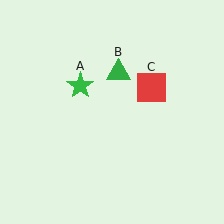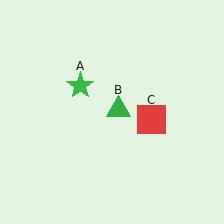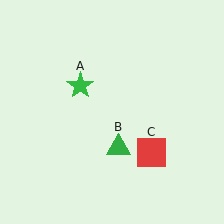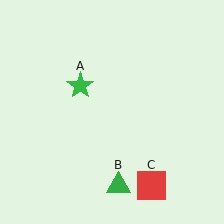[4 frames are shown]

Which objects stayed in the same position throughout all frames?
Green star (object A) remained stationary.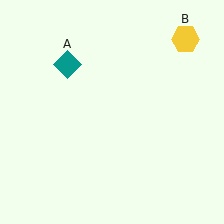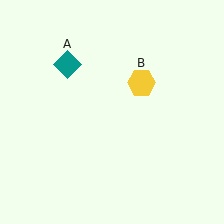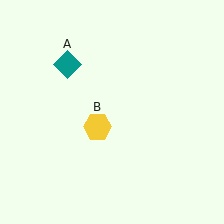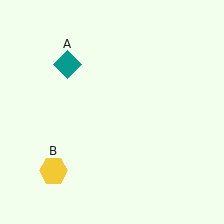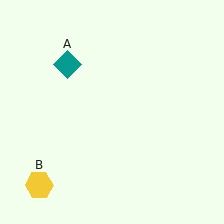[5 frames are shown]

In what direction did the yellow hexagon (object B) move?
The yellow hexagon (object B) moved down and to the left.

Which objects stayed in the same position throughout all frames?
Teal diamond (object A) remained stationary.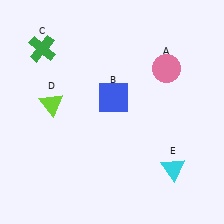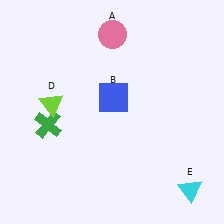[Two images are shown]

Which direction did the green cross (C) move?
The green cross (C) moved down.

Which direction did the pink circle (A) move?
The pink circle (A) moved left.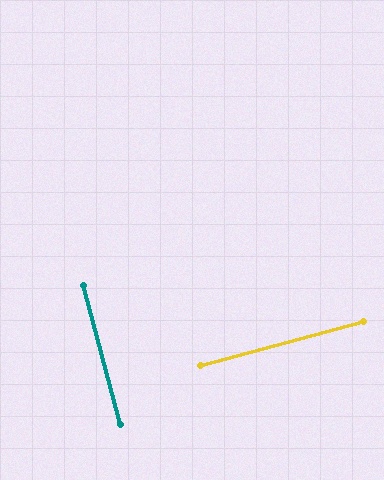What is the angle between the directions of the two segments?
Approximately 90 degrees.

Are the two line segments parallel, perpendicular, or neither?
Perpendicular — they meet at approximately 90°.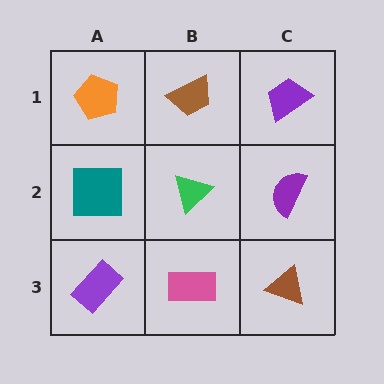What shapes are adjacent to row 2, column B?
A brown trapezoid (row 1, column B), a pink rectangle (row 3, column B), a teal square (row 2, column A), a purple semicircle (row 2, column C).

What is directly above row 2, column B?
A brown trapezoid.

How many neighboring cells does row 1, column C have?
2.